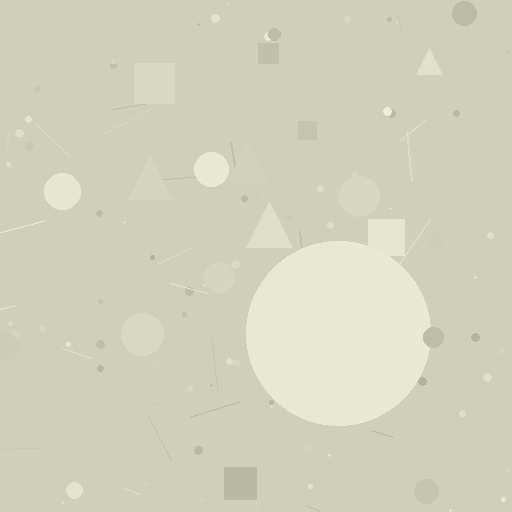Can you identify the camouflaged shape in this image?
The camouflaged shape is a circle.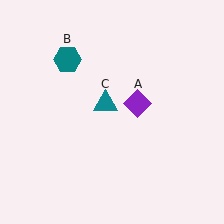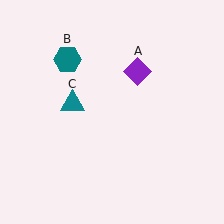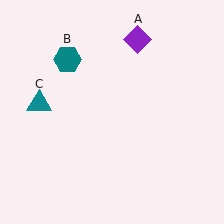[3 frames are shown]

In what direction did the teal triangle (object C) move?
The teal triangle (object C) moved left.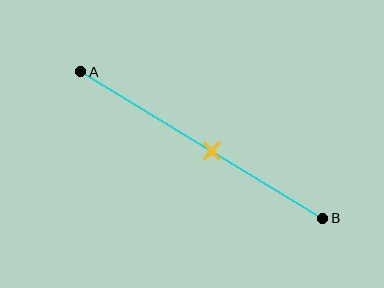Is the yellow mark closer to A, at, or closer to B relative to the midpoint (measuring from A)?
The yellow mark is closer to point B than the midpoint of segment AB.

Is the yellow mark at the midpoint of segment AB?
No, the mark is at about 55% from A, not at the 50% midpoint.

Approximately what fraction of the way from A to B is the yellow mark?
The yellow mark is approximately 55% of the way from A to B.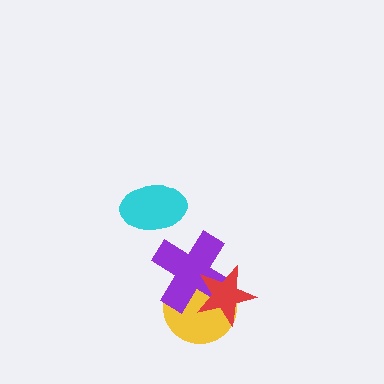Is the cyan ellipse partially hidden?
No, no other shape covers it.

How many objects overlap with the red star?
2 objects overlap with the red star.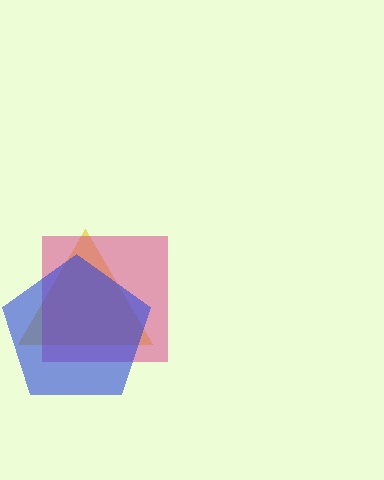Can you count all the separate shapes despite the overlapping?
Yes, there are 3 separate shapes.